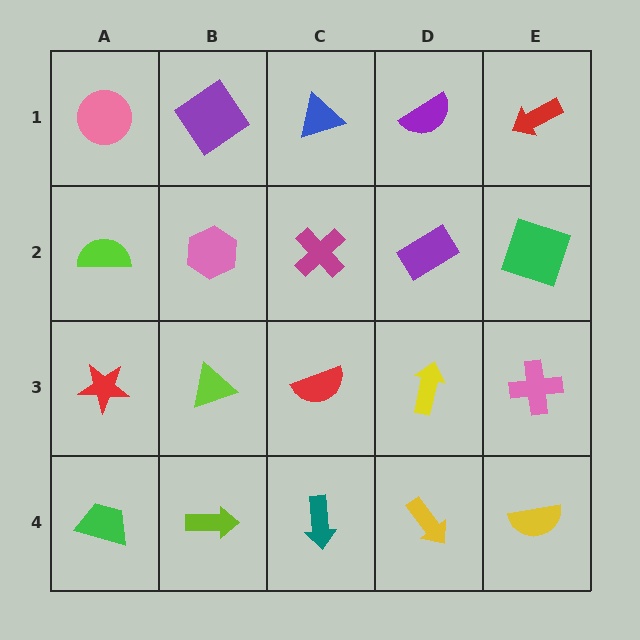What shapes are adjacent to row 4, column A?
A red star (row 3, column A), a lime arrow (row 4, column B).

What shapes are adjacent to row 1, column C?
A magenta cross (row 2, column C), a purple diamond (row 1, column B), a purple semicircle (row 1, column D).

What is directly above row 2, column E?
A red arrow.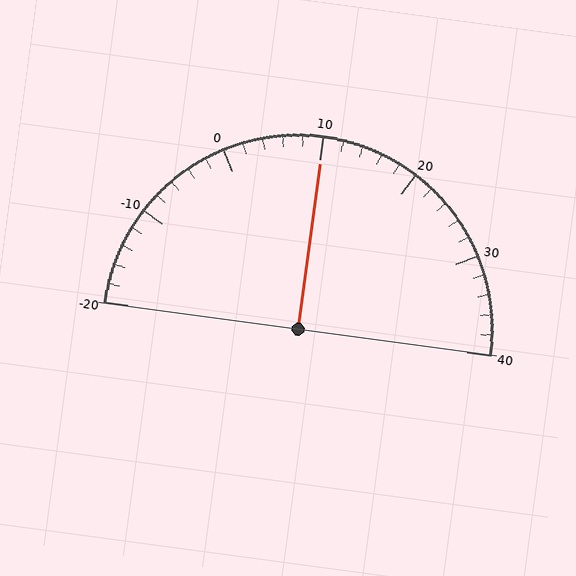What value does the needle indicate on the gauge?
The needle indicates approximately 10.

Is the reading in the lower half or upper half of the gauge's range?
The reading is in the upper half of the range (-20 to 40).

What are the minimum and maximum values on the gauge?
The gauge ranges from -20 to 40.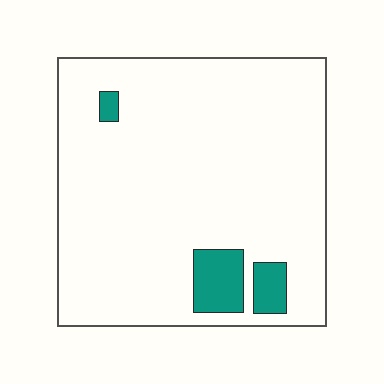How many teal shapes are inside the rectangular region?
3.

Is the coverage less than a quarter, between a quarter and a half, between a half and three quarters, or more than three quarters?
Less than a quarter.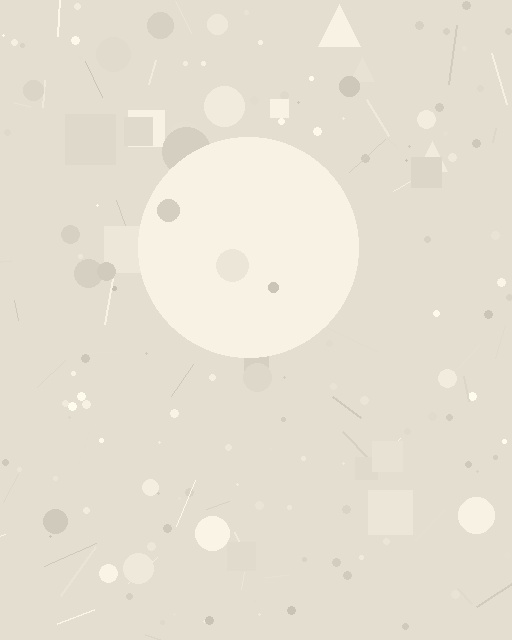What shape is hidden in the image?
A circle is hidden in the image.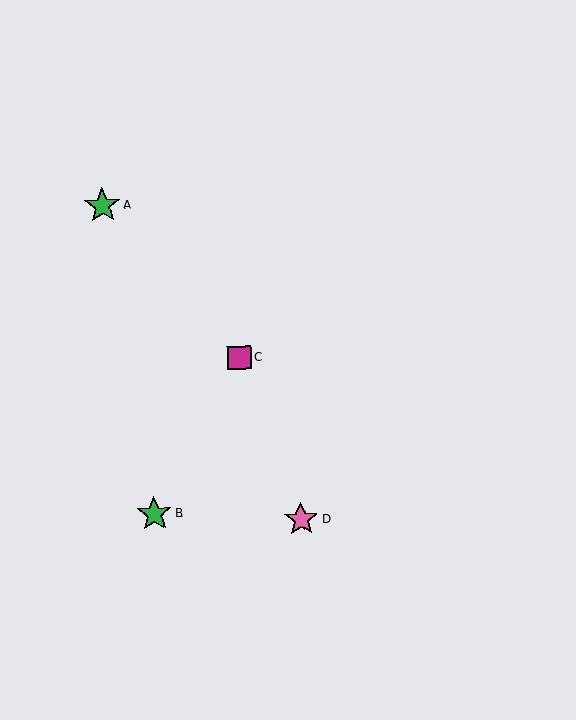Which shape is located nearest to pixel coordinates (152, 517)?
The green star (labeled B) at (154, 514) is nearest to that location.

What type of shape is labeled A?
Shape A is a green star.